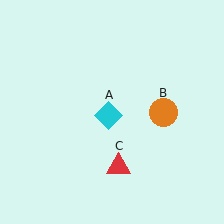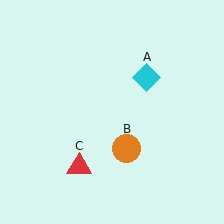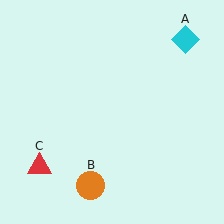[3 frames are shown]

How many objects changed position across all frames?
3 objects changed position: cyan diamond (object A), orange circle (object B), red triangle (object C).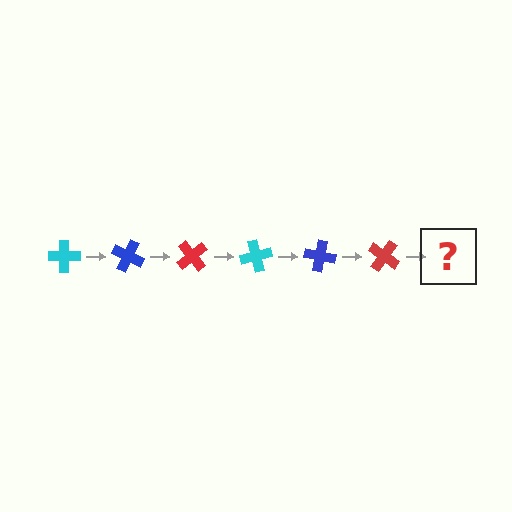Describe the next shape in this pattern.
It should be a cyan cross, rotated 150 degrees from the start.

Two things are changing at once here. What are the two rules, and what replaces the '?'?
The two rules are that it rotates 25 degrees each step and the color cycles through cyan, blue, and red. The '?' should be a cyan cross, rotated 150 degrees from the start.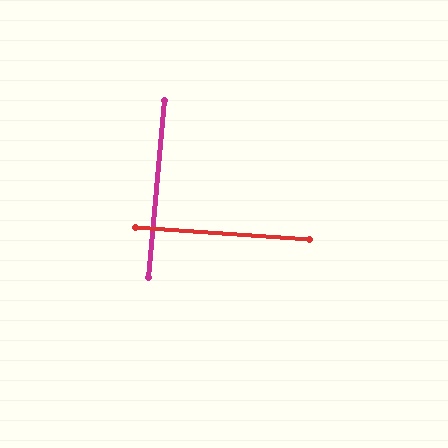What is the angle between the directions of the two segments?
Approximately 89 degrees.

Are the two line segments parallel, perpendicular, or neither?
Perpendicular — they meet at approximately 89°.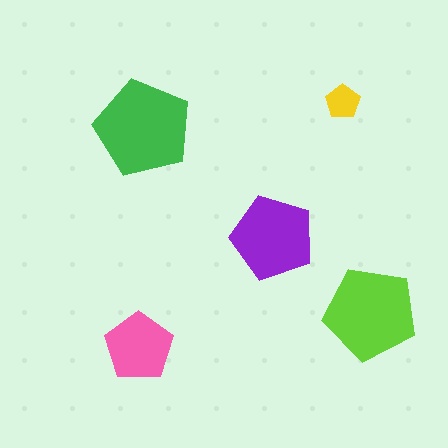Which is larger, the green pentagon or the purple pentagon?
The green one.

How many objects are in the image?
There are 5 objects in the image.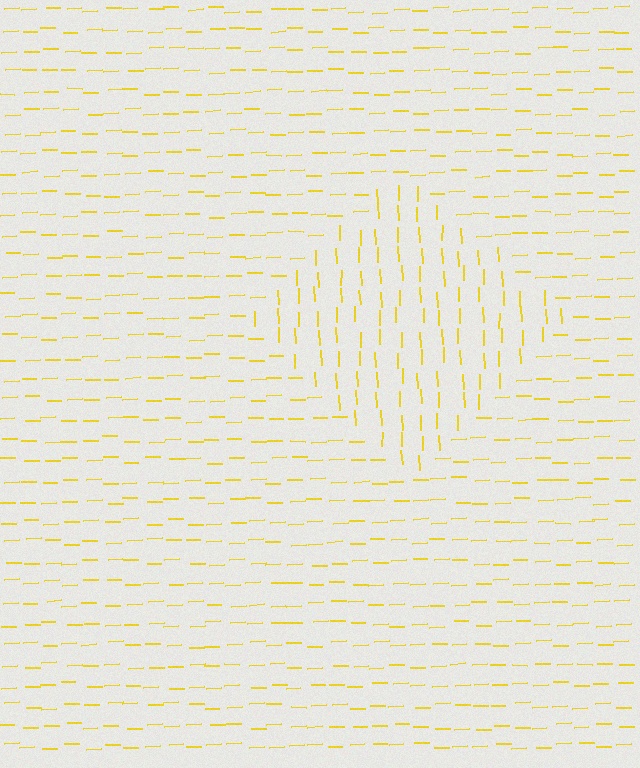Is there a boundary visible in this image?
Yes, there is a texture boundary formed by a change in line orientation.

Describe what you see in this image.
The image is filled with small yellow line segments. A diamond region in the image has lines oriented differently from the surrounding lines, creating a visible texture boundary.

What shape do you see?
I see a diamond.